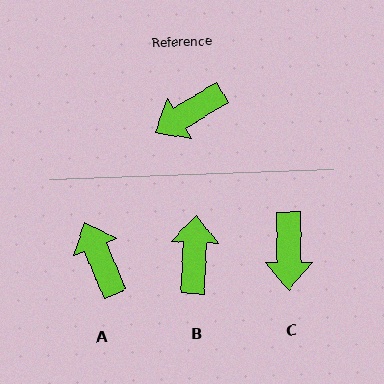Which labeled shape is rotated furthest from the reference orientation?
B, about 123 degrees away.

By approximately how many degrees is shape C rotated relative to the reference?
Approximately 60 degrees counter-clockwise.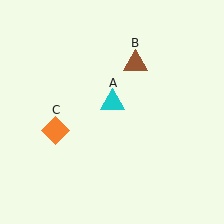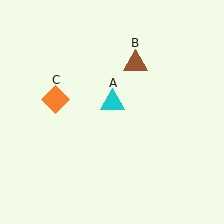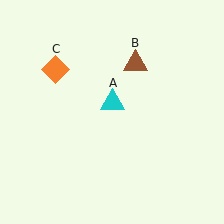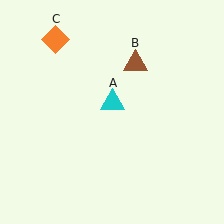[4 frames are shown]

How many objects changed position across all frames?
1 object changed position: orange diamond (object C).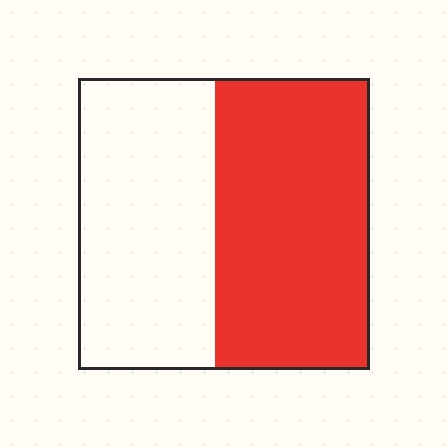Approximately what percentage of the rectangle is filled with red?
Approximately 55%.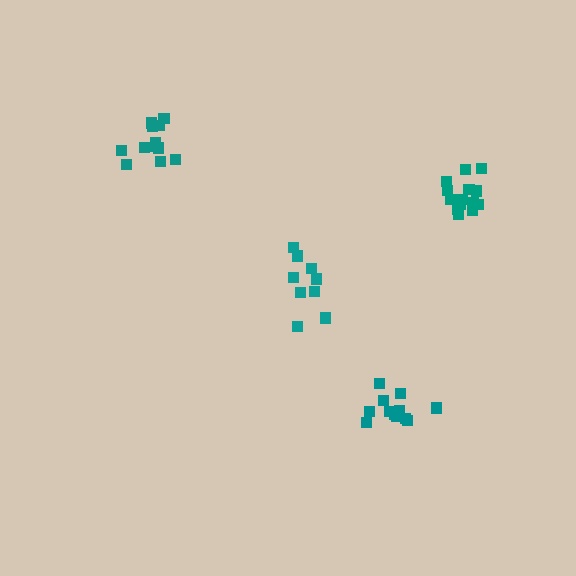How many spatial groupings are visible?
There are 4 spatial groupings.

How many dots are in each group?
Group 1: 9 dots, Group 2: 13 dots, Group 3: 14 dots, Group 4: 12 dots (48 total).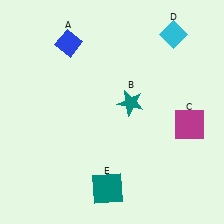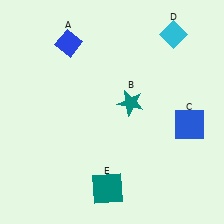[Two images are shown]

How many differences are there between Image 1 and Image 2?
There is 1 difference between the two images.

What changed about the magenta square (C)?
In Image 1, C is magenta. In Image 2, it changed to blue.